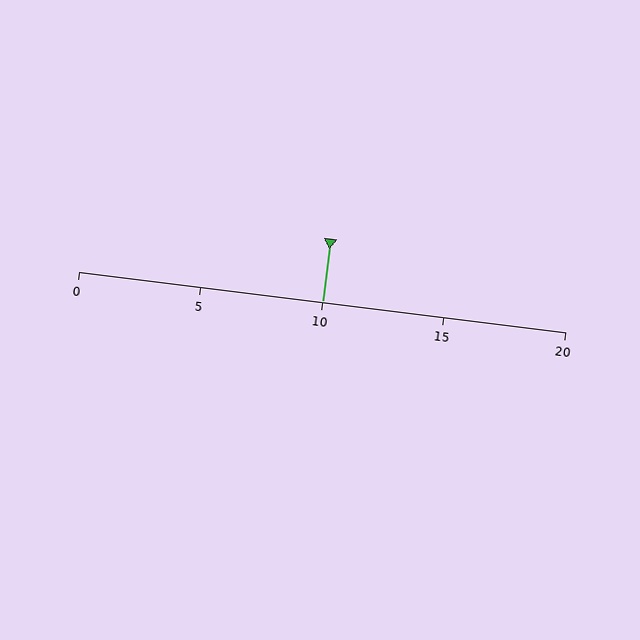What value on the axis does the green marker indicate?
The marker indicates approximately 10.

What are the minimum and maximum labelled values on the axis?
The axis runs from 0 to 20.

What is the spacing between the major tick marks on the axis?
The major ticks are spaced 5 apart.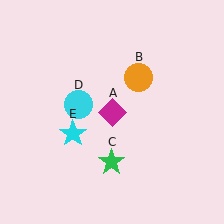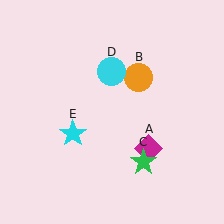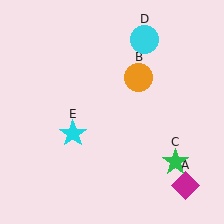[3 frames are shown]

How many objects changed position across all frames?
3 objects changed position: magenta diamond (object A), green star (object C), cyan circle (object D).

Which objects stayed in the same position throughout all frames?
Orange circle (object B) and cyan star (object E) remained stationary.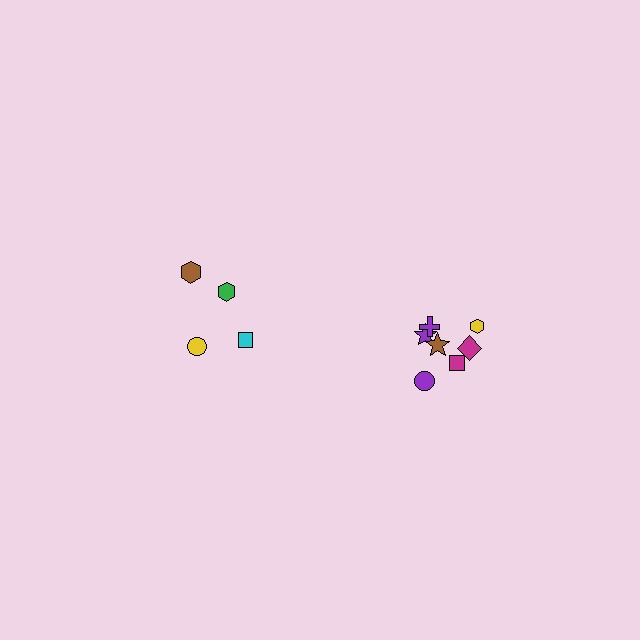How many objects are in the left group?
There are 4 objects.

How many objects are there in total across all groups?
There are 11 objects.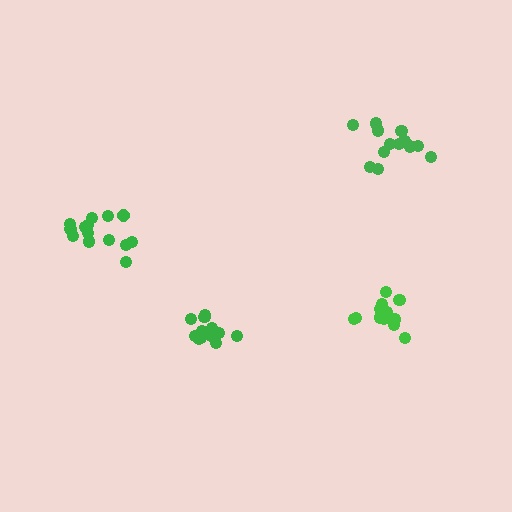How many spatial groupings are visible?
There are 4 spatial groupings.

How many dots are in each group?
Group 1: 14 dots, Group 2: 12 dots, Group 3: 12 dots, Group 4: 13 dots (51 total).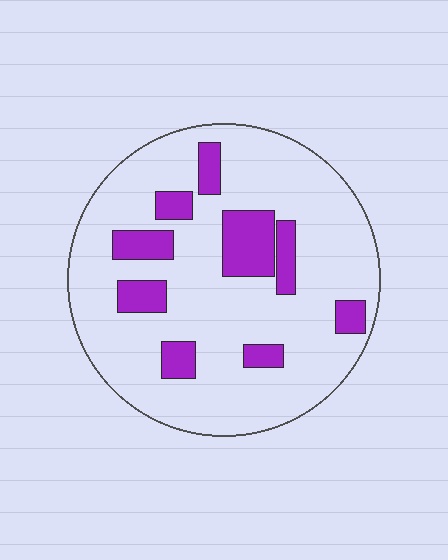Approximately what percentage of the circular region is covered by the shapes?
Approximately 20%.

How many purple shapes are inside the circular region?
9.